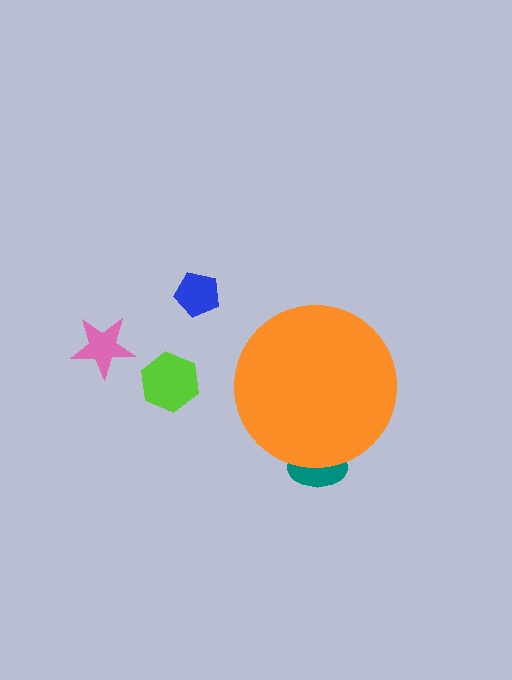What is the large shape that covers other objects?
An orange circle.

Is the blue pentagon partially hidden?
No, the blue pentagon is fully visible.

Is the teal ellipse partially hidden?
Yes, the teal ellipse is partially hidden behind the orange circle.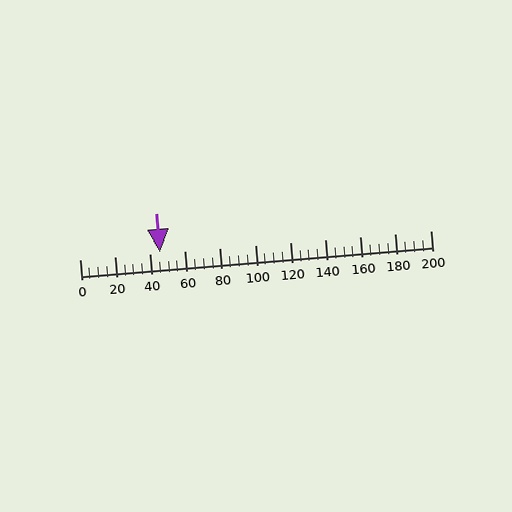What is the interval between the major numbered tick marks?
The major tick marks are spaced 20 units apart.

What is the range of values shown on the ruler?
The ruler shows values from 0 to 200.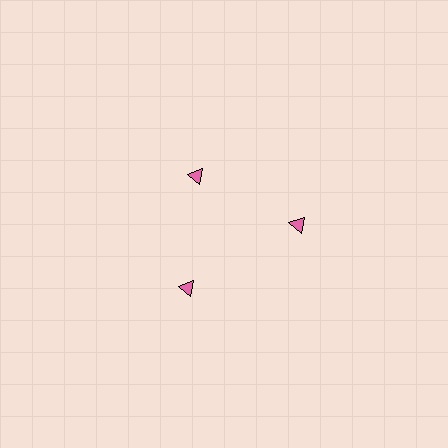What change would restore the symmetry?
The symmetry would be restored by moving it outward, back onto the ring so that all 3 triangles sit at equal angles and equal distance from the center.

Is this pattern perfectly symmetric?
No. The 3 pink triangles are arranged in a ring, but one element near the 11 o'clock position is pulled inward toward the center, breaking the 3-fold rotational symmetry.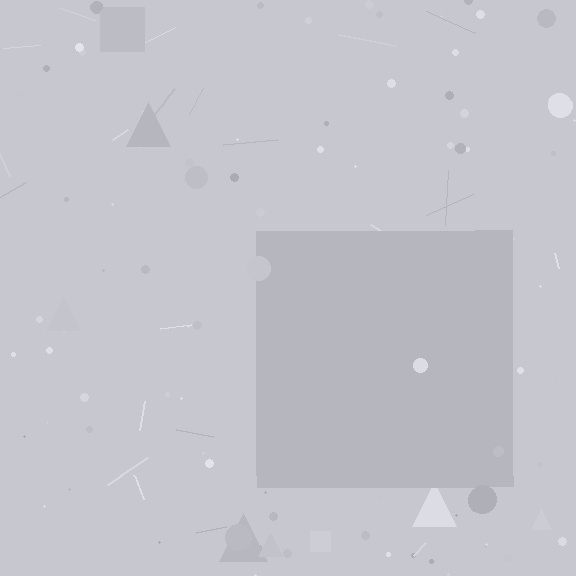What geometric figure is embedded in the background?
A square is embedded in the background.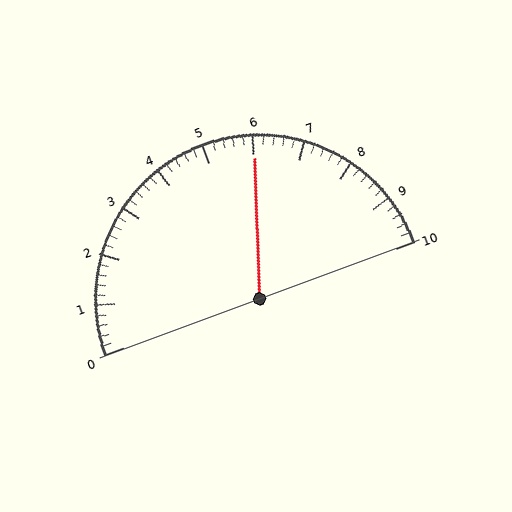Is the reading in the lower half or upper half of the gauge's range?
The reading is in the upper half of the range (0 to 10).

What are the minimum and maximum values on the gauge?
The gauge ranges from 0 to 10.